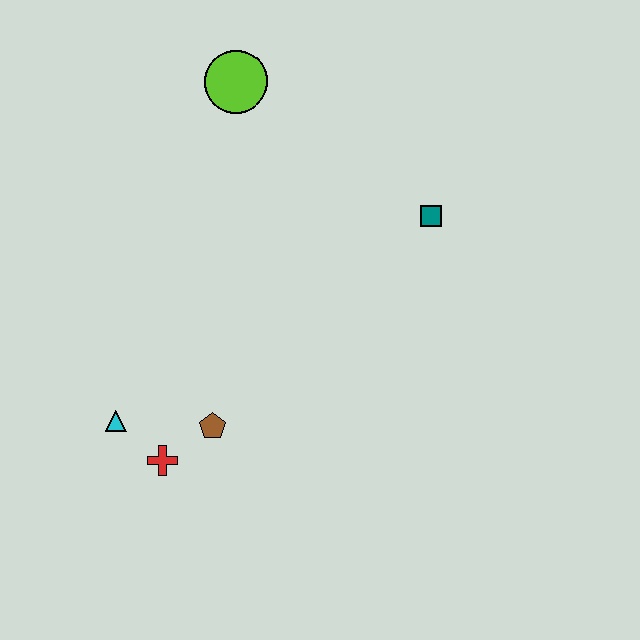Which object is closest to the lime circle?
The teal square is closest to the lime circle.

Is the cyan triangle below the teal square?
Yes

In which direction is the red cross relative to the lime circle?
The red cross is below the lime circle.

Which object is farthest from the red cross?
The lime circle is farthest from the red cross.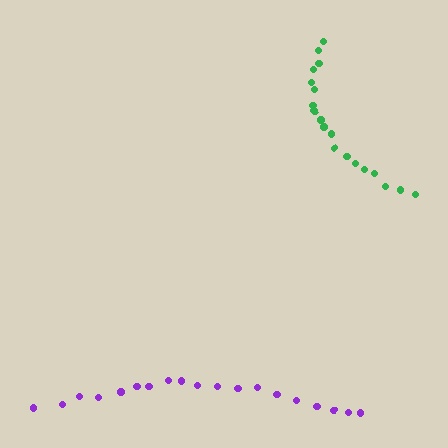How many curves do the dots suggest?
There are 2 distinct paths.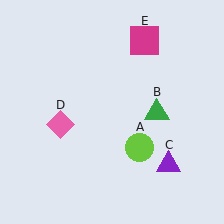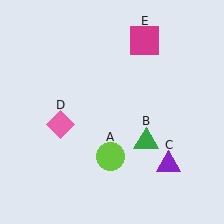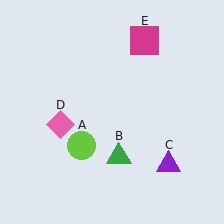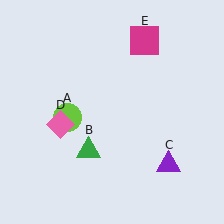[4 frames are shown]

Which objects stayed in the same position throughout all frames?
Purple triangle (object C) and pink diamond (object D) and magenta square (object E) remained stationary.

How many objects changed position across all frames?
2 objects changed position: lime circle (object A), green triangle (object B).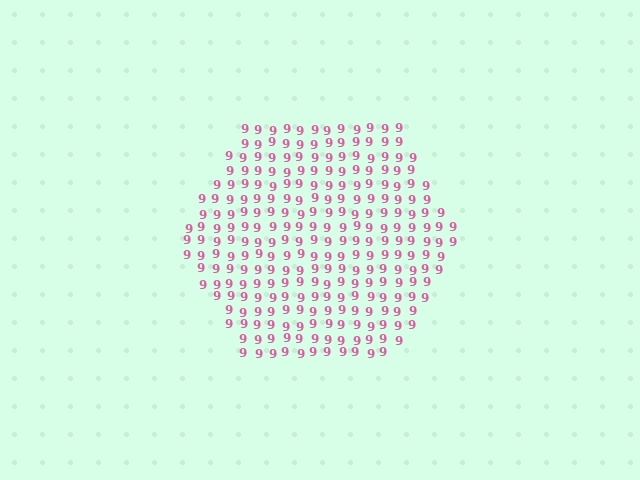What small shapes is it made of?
It is made of small digit 9's.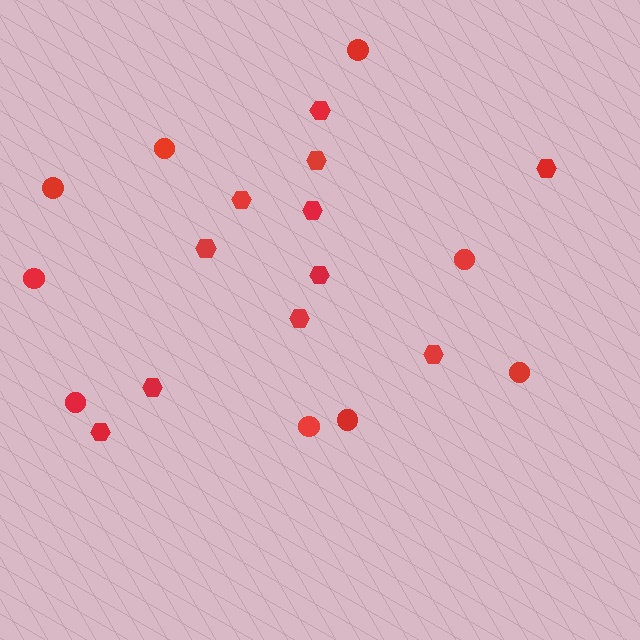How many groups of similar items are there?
There are 2 groups: one group of hexagons (11) and one group of circles (9).